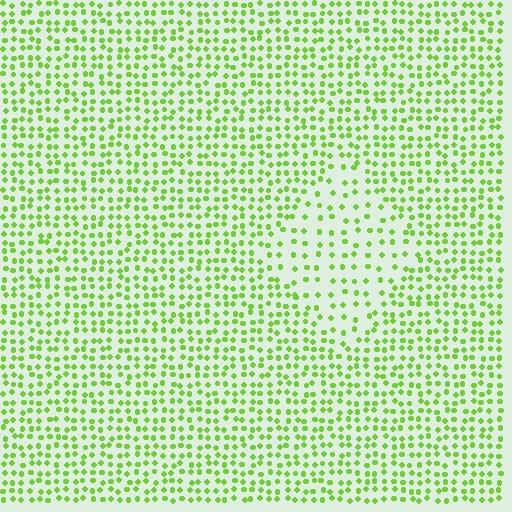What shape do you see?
I see a diamond.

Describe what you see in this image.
The image contains small lime elements arranged at two different densities. A diamond-shaped region is visible where the elements are less densely packed than the surrounding area.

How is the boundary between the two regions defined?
The boundary is defined by a change in element density (approximately 2.0x ratio). All elements are the same color, size, and shape.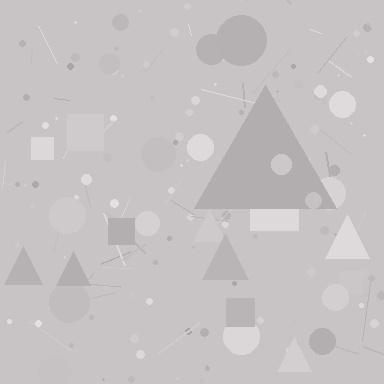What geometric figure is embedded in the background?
A triangle is embedded in the background.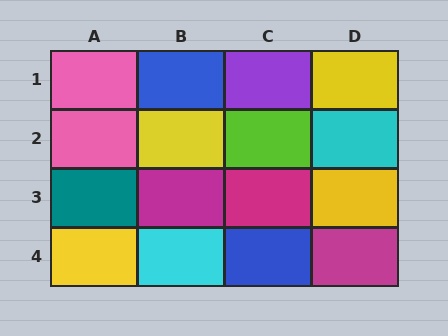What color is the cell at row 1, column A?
Pink.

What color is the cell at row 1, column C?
Purple.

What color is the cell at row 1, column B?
Blue.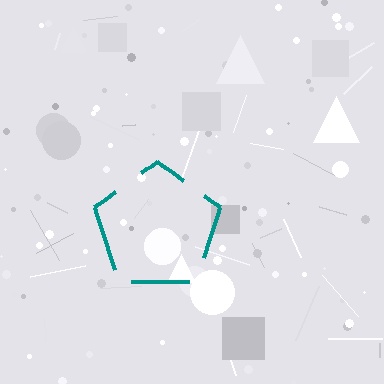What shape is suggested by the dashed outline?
The dashed outline suggests a pentagon.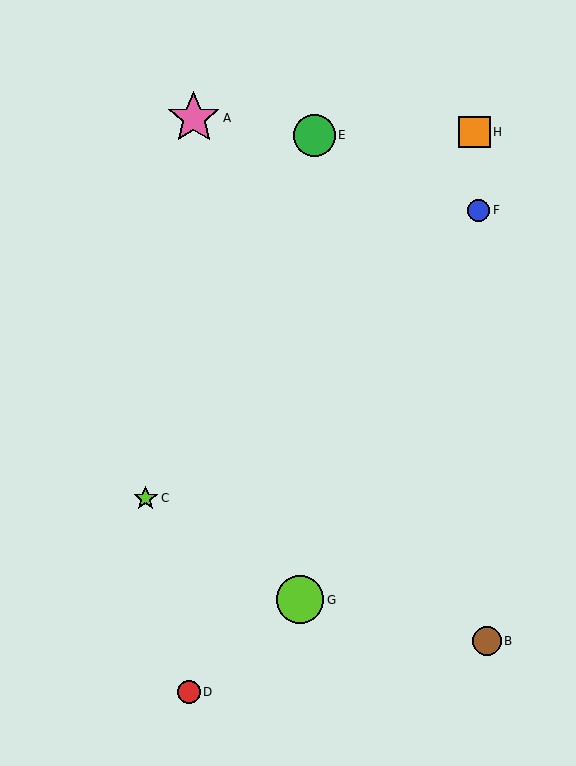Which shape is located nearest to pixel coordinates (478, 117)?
The orange square (labeled H) at (474, 132) is nearest to that location.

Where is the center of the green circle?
The center of the green circle is at (314, 135).